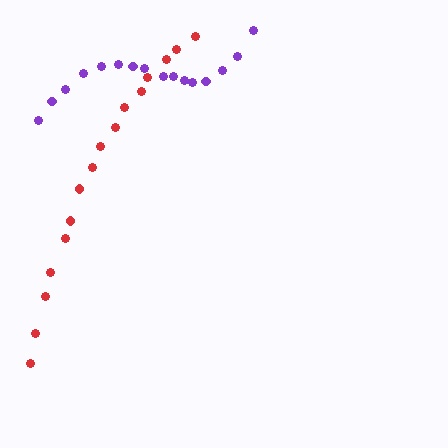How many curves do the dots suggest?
There are 2 distinct paths.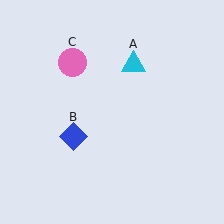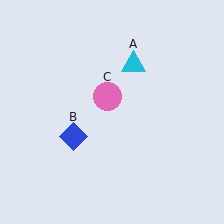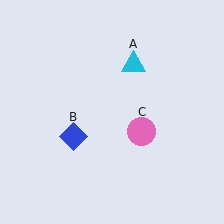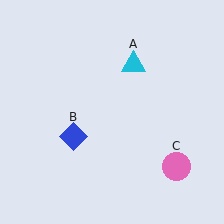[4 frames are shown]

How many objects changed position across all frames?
1 object changed position: pink circle (object C).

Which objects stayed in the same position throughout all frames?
Cyan triangle (object A) and blue diamond (object B) remained stationary.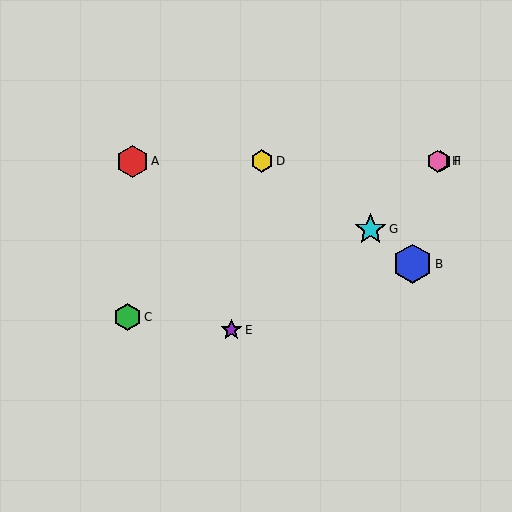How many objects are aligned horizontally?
4 objects (A, D, F, H) are aligned horizontally.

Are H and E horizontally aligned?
No, H is at y≈161 and E is at y≈330.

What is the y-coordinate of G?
Object G is at y≈229.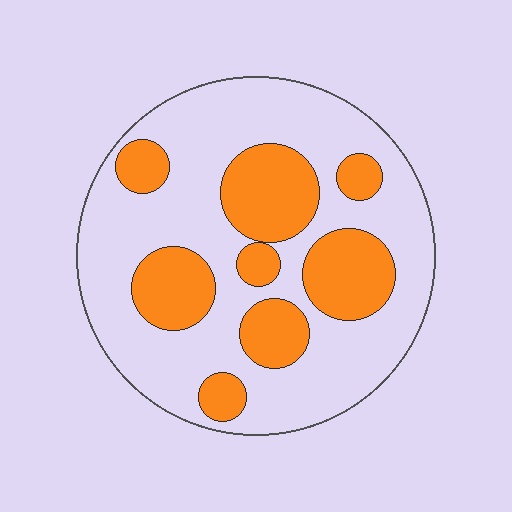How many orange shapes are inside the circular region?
8.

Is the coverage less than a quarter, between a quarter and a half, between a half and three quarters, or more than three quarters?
Between a quarter and a half.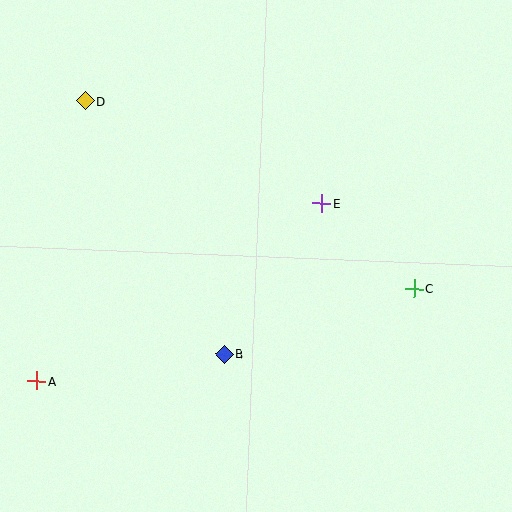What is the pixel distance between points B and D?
The distance between B and D is 289 pixels.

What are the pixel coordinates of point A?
Point A is at (37, 381).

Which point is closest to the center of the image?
Point E at (322, 203) is closest to the center.